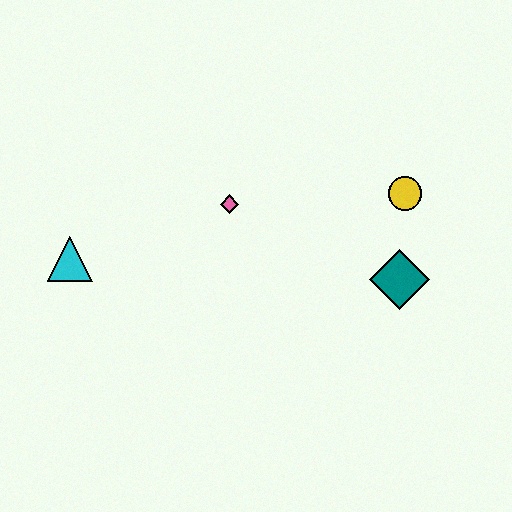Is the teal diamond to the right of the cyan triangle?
Yes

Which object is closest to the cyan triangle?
The pink diamond is closest to the cyan triangle.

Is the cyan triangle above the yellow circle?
No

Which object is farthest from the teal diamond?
The cyan triangle is farthest from the teal diamond.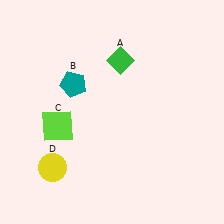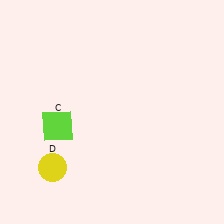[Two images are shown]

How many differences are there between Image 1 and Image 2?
There are 2 differences between the two images.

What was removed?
The teal pentagon (B), the green diamond (A) were removed in Image 2.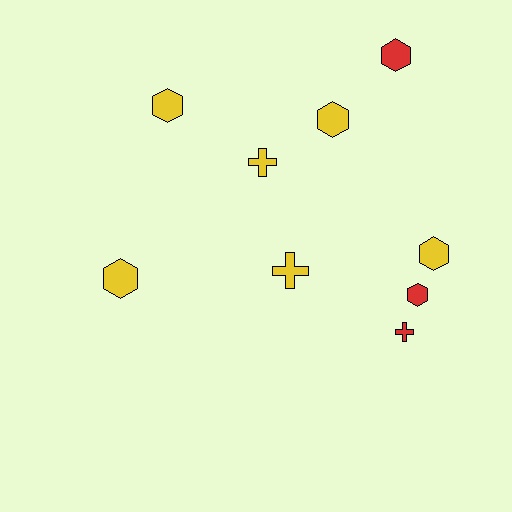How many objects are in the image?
There are 9 objects.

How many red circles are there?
There are no red circles.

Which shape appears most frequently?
Hexagon, with 6 objects.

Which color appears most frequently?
Yellow, with 6 objects.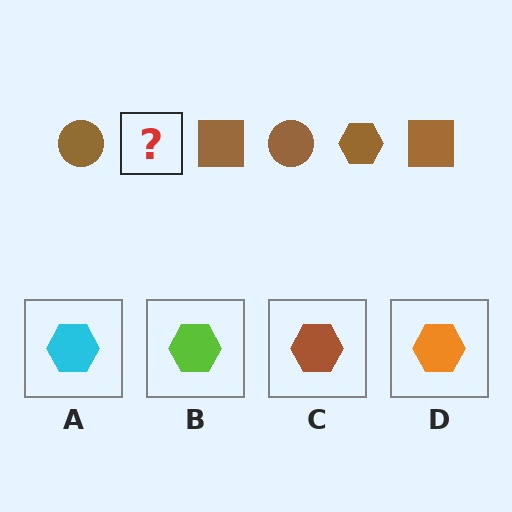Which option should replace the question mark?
Option C.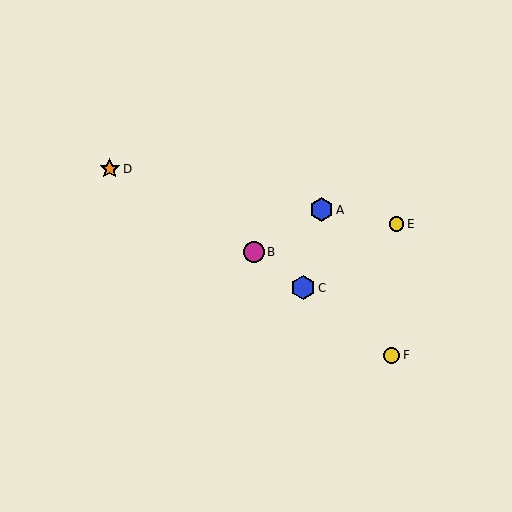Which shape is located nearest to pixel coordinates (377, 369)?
The yellow circle (labeled F) at (391, 355) is nearest to that location.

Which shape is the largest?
The blue hexagon (labeled C) is the largest.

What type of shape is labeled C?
Shape C is a blue hexagon.